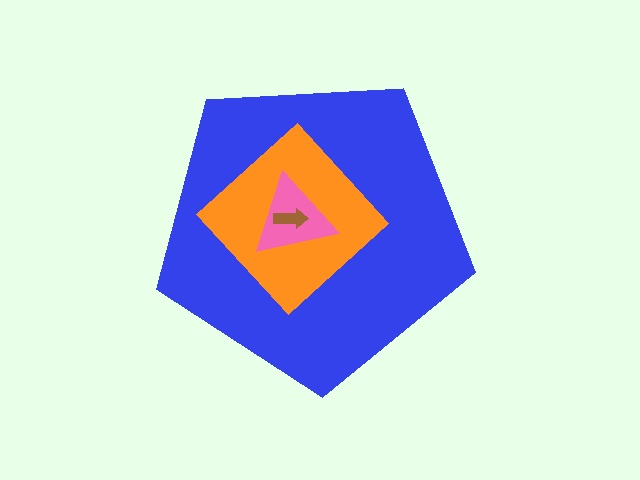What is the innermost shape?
The brown arrow.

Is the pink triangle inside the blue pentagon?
Yes.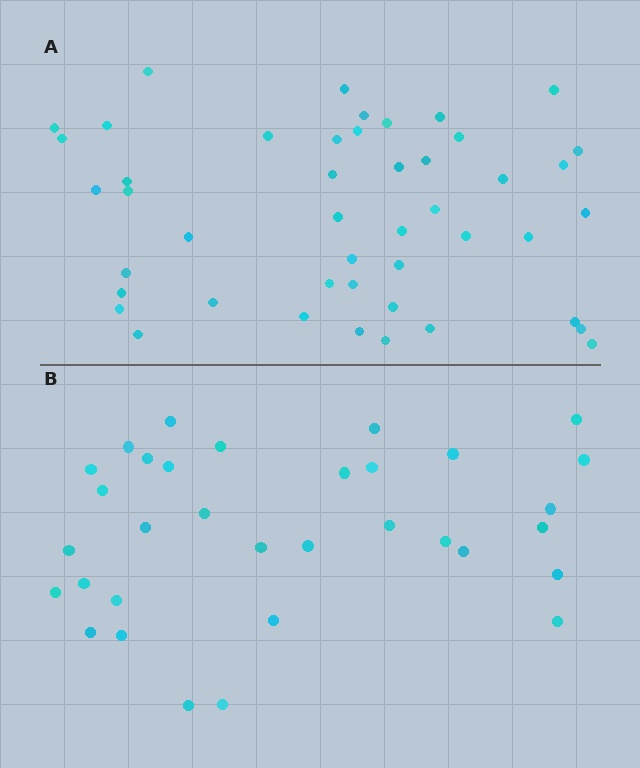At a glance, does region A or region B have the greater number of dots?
Region A (the top region) has more dots.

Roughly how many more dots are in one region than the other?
Region A has approximately 15 more dots than region B.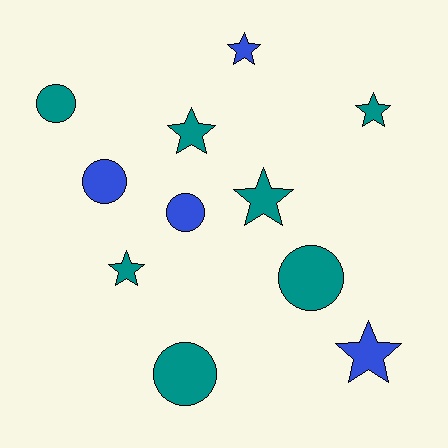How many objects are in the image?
There are 11 objects.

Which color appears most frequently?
Teal, with 7 objects.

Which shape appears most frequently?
Star, with 6 objects.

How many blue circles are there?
There are 2 blue circles.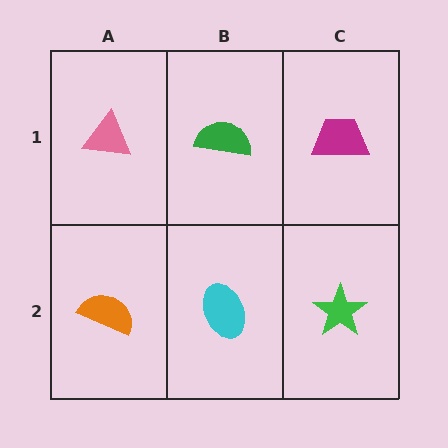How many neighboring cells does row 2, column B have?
3.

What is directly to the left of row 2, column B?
An orange semicircle.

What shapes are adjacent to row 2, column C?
A magenta trapezoid (row 1, column C), a cyan ellipse (row 2, column B).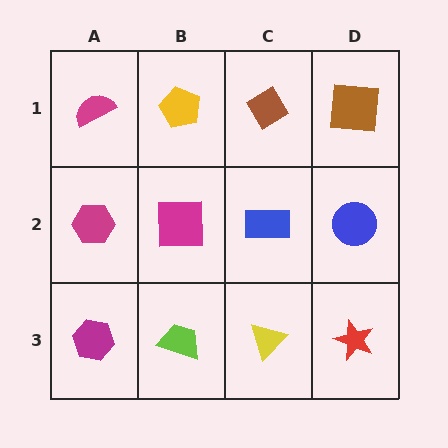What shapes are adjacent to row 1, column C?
A blue rectangle (row 2, column C), a yellow pentagon (row 1, column B), a brown square (row 1, column D).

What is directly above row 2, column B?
A yellow pentagon.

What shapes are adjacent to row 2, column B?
A yellow pentagon (row 1, column B), a lime trapezoid (row 3, column B), a magenta hexagon (row 2, column A), a blue rectangle (row 2, column C).